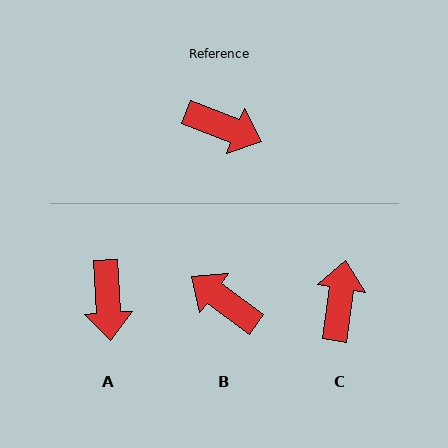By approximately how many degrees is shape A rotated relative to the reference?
Approximately 65 degrees clockwise.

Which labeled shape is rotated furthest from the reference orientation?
B, about 164 degrees away.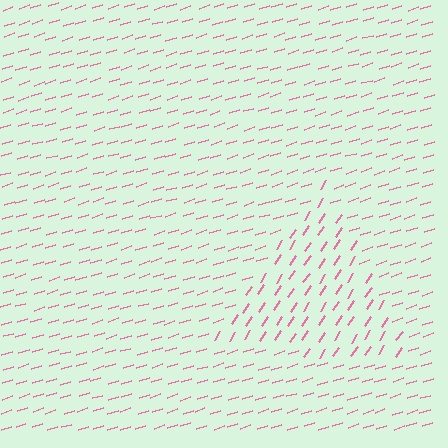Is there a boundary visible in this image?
Yes, there is a texture boundary formed by a change in line orientation.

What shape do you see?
I see a triangle.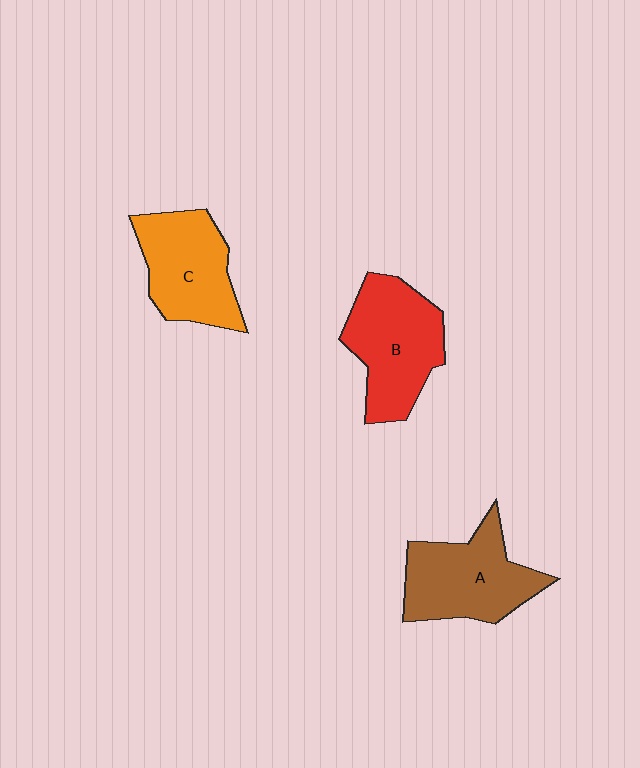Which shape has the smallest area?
Shape C (orange).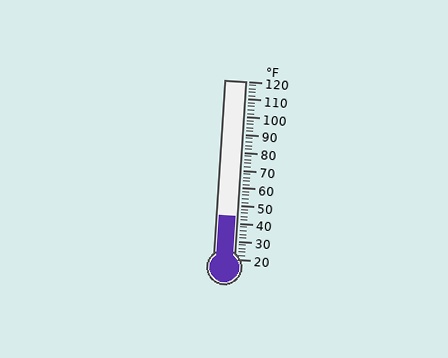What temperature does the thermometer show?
The thermometer shows approximately 44°F.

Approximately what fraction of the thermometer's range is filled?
The thermometer is filled to approximately 25% of its range.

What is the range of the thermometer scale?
The thermometer scale ranges from 20°F to 120°F.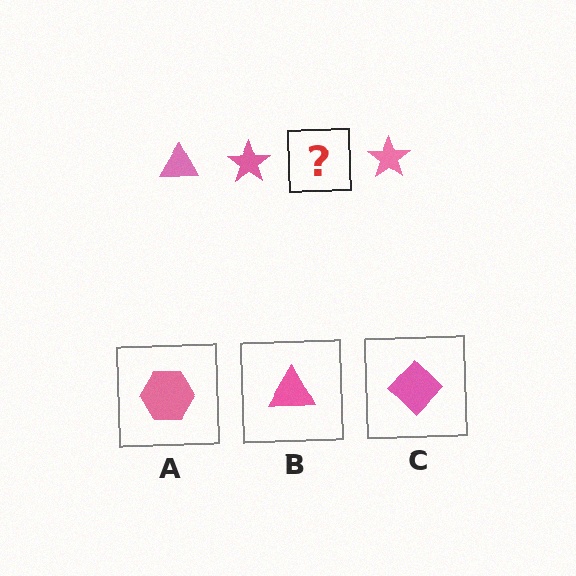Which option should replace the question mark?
Option B.